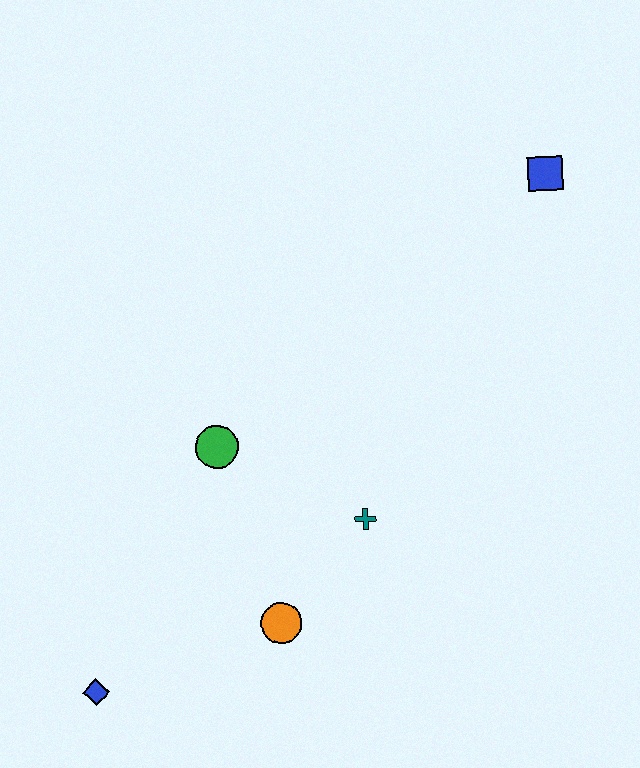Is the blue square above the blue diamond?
Yes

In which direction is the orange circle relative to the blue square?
The orange circle is below the blue square.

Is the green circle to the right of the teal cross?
No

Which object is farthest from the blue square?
The blue diamond is farthest from the blue square.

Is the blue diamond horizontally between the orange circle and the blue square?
No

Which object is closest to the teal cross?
The orange circle is closest to the teal cross.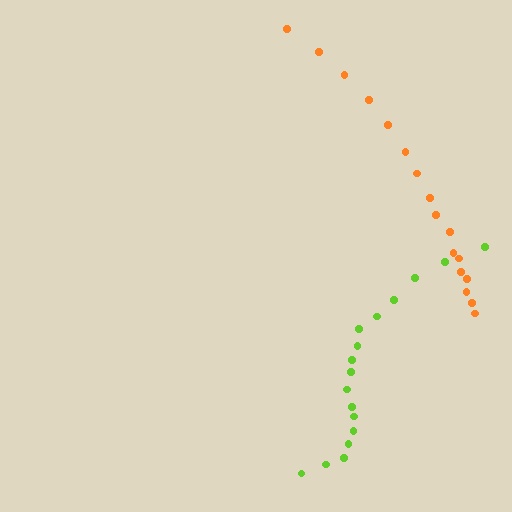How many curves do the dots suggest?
There are 2 distinct paths.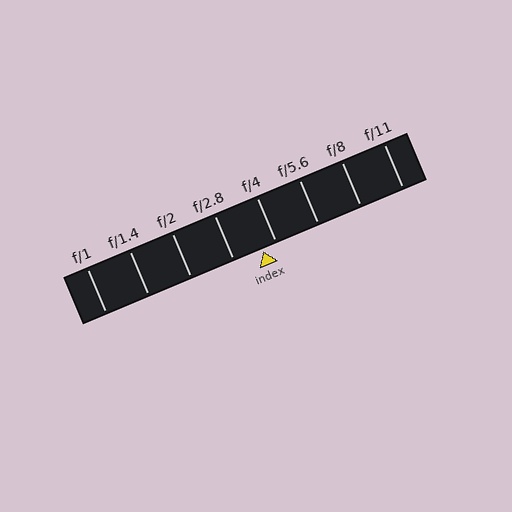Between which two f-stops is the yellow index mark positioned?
The index mark is between f/2.8 and f/4.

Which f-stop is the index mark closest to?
The index mark is closest to f/4.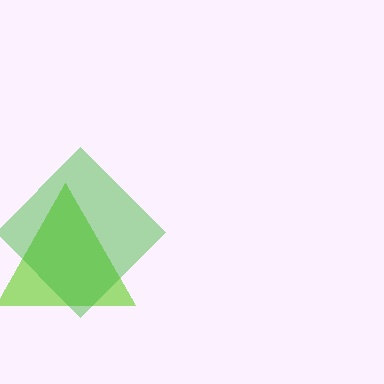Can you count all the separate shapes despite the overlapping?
Yes, there are 2 separate shapes.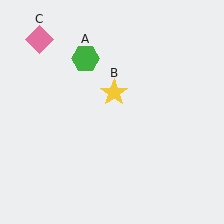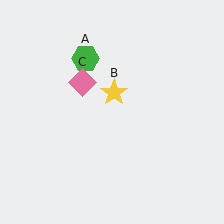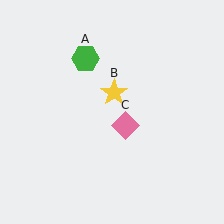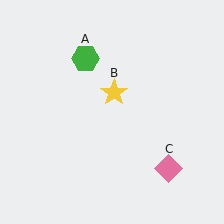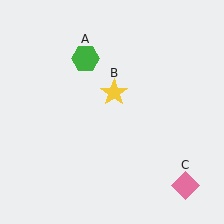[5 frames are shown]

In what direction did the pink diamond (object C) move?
The pink diamond (object C) moved down and to the right.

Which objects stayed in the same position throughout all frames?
Green hexagon (object A) and yellow star (object B) remained stationary.